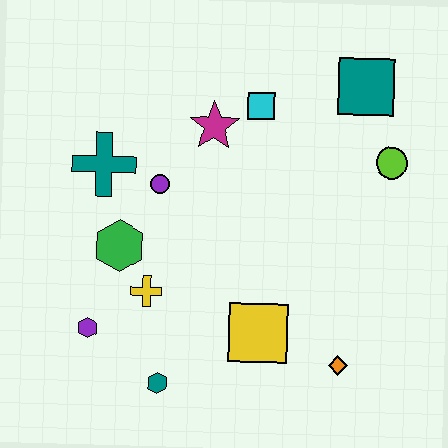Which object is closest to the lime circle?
The teal square is closest to the lime circle.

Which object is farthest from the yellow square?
The teal square is farthest from the yellow square.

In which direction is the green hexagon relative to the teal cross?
The green hexagon is below the teal cross.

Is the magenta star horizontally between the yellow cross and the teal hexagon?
No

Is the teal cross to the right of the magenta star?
No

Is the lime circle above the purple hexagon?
Yes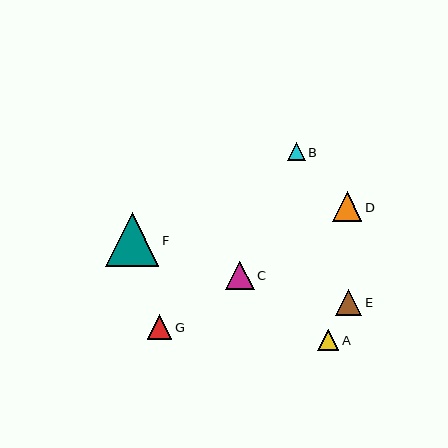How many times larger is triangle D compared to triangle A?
Triangle D is approximately 1.4 times the size of triangle A.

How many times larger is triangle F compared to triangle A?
Triangle F is approximately 2.6 times the size of triangle A.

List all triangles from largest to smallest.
From largest to smallest: F, D, C, E, G, A, B.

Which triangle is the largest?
Triangle F is the largest with a size of approximately 53 pixels.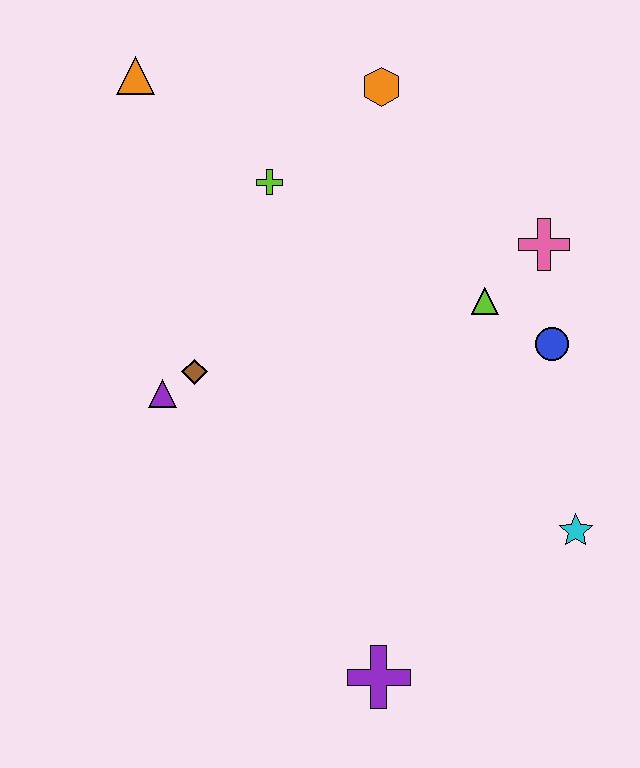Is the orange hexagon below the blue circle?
No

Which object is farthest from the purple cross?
The orange triangle is farthest from the purple cross.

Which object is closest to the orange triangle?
The lime cross is closest to the orange triangle.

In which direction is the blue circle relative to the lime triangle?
The blue circle is to the right of the lime triangle.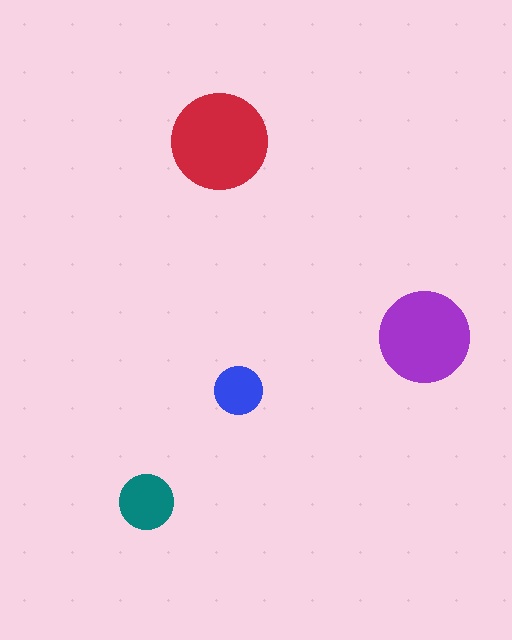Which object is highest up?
The red circle is topmost.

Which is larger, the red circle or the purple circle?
The red one.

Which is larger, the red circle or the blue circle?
The red one.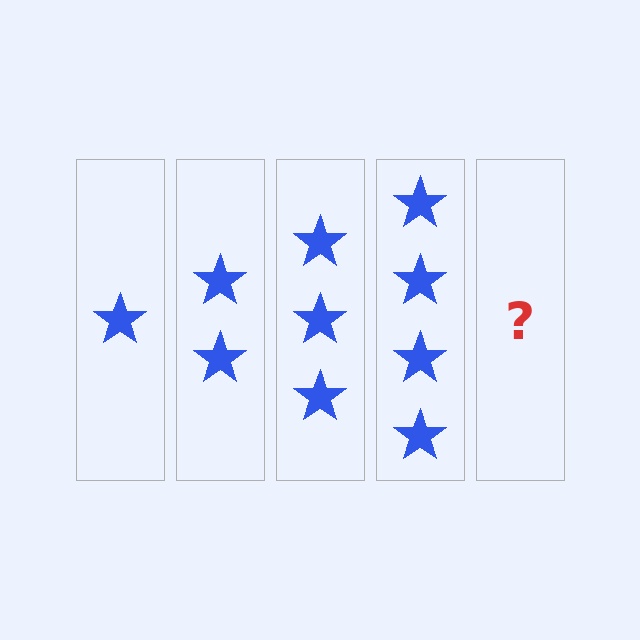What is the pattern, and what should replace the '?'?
The pattern is that each step adds one more star. The '?' should be 5 stars.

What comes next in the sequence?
The next element should be 5 stars.